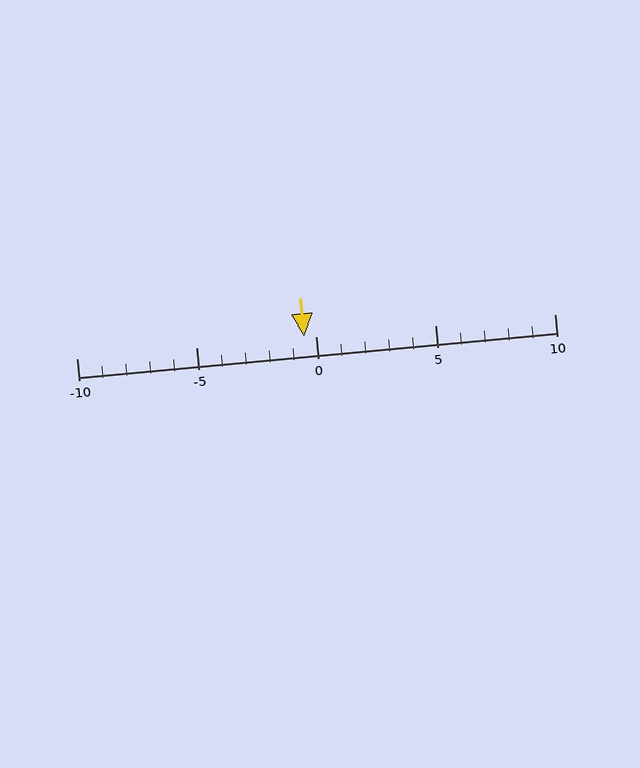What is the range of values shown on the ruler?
The ruler shows values from -10 to 10.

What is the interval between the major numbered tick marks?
The major tick marks are spaced 5 units apart.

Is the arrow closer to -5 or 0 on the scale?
The arrow is closer to 0.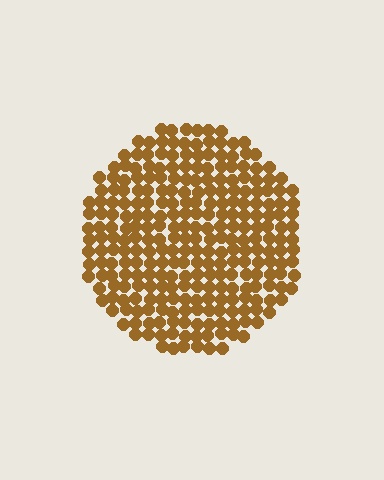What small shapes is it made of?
It is made of small circles.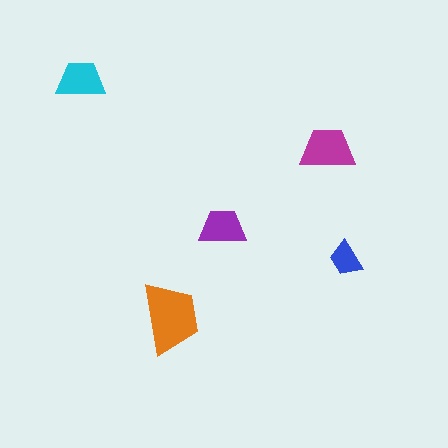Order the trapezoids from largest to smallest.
the orange one, the magenta one, the cyan one, the purple one, the blue one.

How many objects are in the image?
There are 5 objects in the image.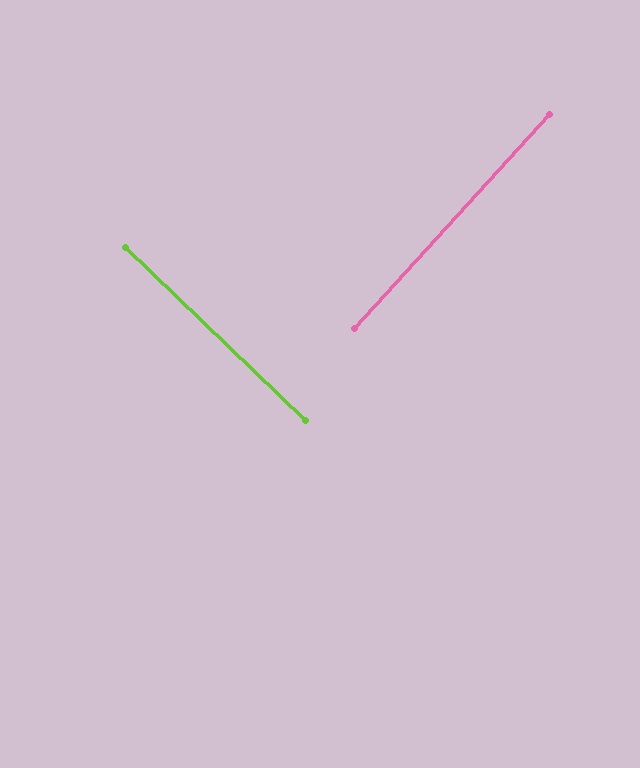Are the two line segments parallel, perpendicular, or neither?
Perpendicular — they meet at approximately 88°.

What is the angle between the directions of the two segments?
Approximately 88 degrees.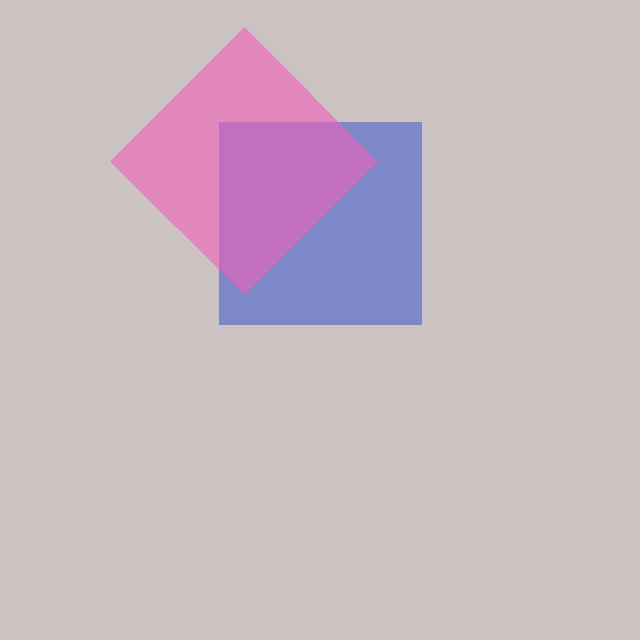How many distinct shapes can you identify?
There are 2 distinct shapes: a blue square, a pink diamond.